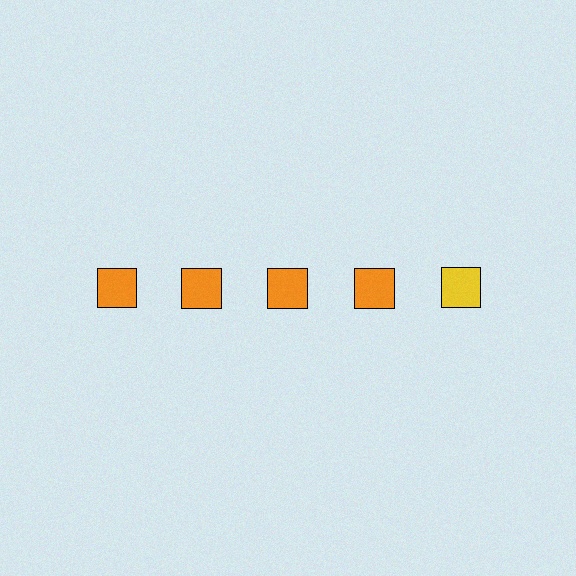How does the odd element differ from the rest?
It has a different color: yellow instead of orange.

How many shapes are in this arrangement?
There are 5 shapes arranged in a grid pattern.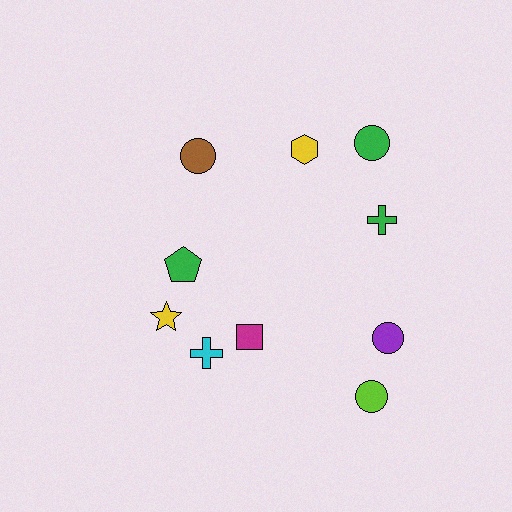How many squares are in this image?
There is 1 square.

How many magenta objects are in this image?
There is 1 magenta object.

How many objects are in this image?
There are 10 objects.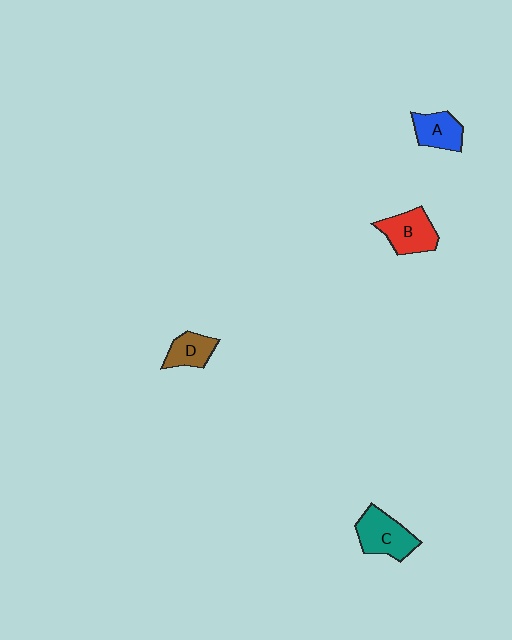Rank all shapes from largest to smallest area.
From largest to smallest: C (teal), B (red), A (blue), D (brown).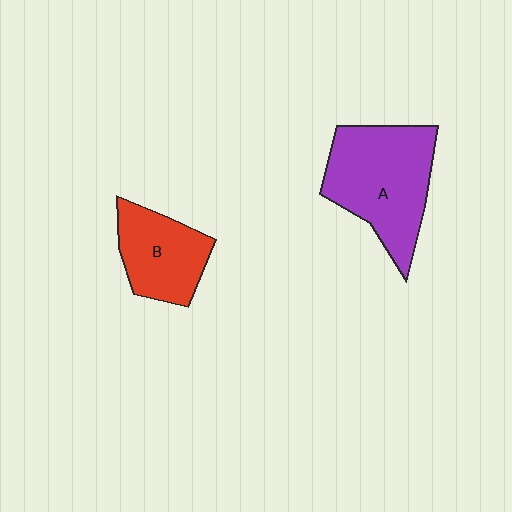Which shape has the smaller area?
Shape B (red).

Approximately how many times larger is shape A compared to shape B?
Approximately 1.6 times.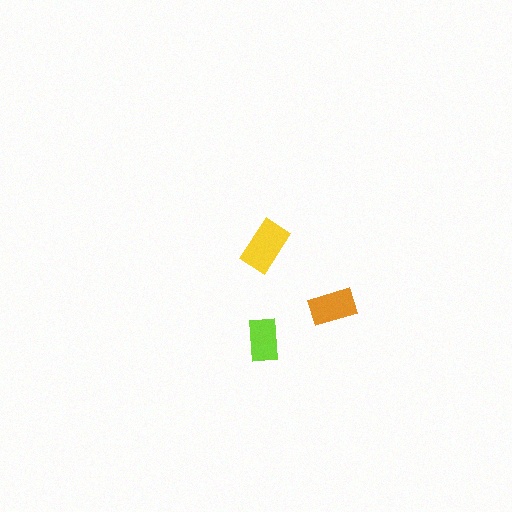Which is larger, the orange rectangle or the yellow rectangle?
The yellow one.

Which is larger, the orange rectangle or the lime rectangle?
The orange one.